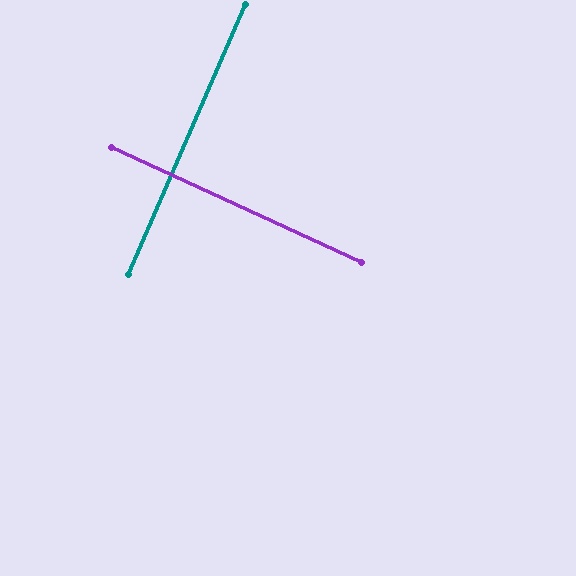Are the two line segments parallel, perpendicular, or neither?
Perpendicular — they meet at approximately 89°.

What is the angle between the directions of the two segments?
Approximately 89 degrees.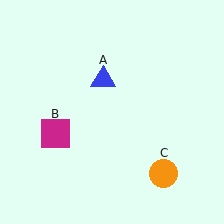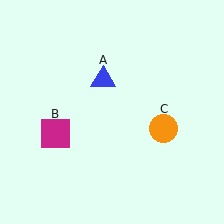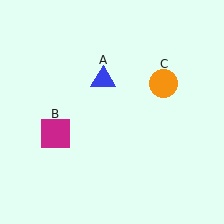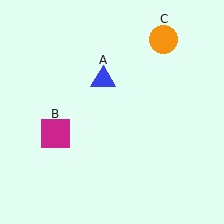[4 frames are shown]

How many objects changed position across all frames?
1 object changed position: orange circle (object C).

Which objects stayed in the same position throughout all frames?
Blue triangle (object A) and magenta square (object B) remained stationary.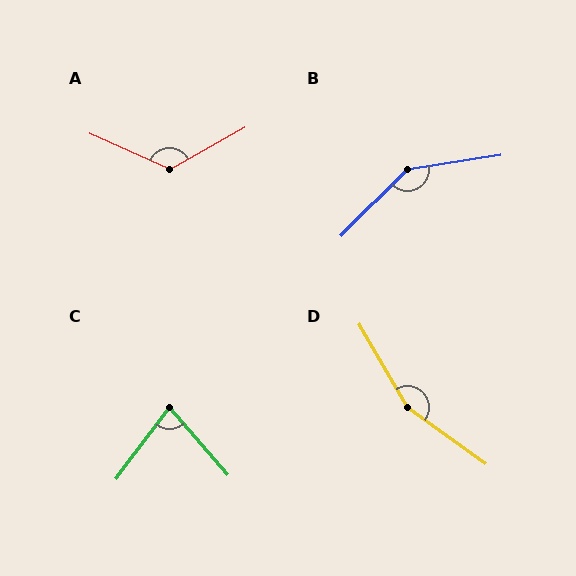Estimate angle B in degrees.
Approximately 144 degrees.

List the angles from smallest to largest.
C (78°), A (126°), B (144°), D (156°).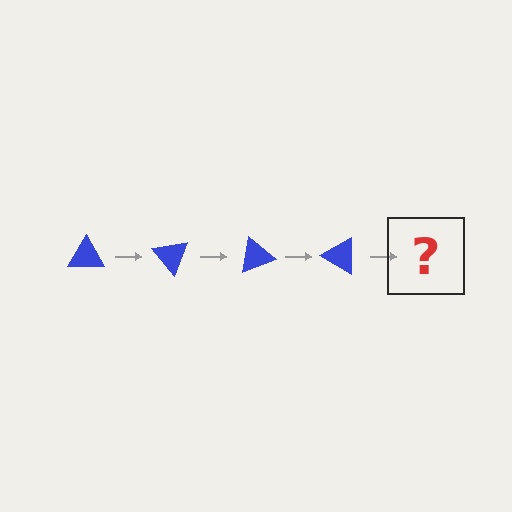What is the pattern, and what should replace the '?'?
The pattern is that the triangle rotates 50 degrees each step. The '?' should be a blue triangle rotated 200 degrees.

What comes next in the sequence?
The next element should be a blue triangle rotated 200 degrees.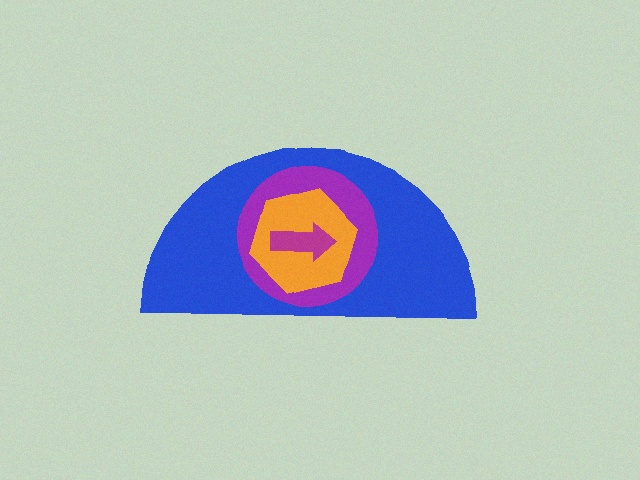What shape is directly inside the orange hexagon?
The magenta arrow.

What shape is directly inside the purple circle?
The orange hexagon.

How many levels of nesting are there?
4.